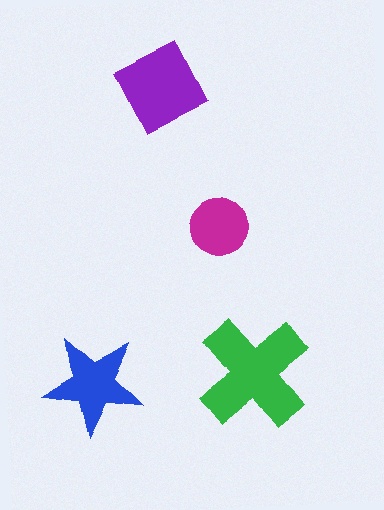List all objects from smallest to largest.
The magenta circle, the blue star, the purple square, the green cross.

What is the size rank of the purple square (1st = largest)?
2nd.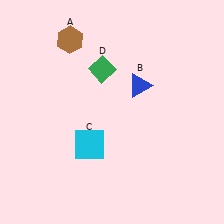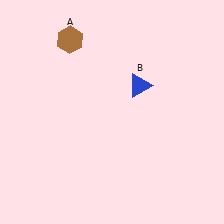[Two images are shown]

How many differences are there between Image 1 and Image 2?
There are 2 differences between the two images.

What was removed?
The green diamond (D), the cyan square (C) were removed in Image 2.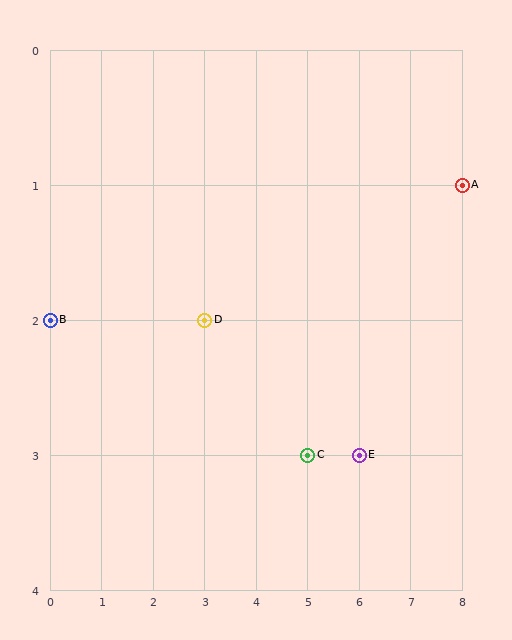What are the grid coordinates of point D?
Point D is at grid coordinates (3, 2).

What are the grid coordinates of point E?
Point E is at grid coordinates (6, 3).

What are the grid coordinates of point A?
Point A is at grid coordinates (8, 1).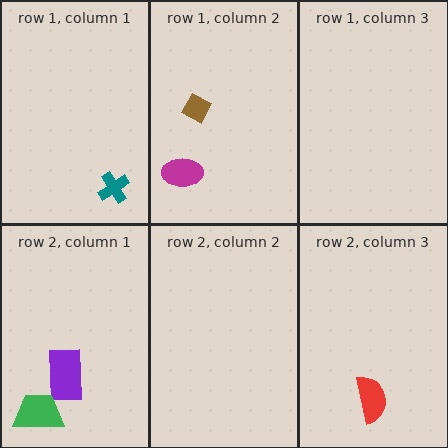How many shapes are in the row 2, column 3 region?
1.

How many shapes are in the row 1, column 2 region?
2.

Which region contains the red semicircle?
The row 2, column 3 region.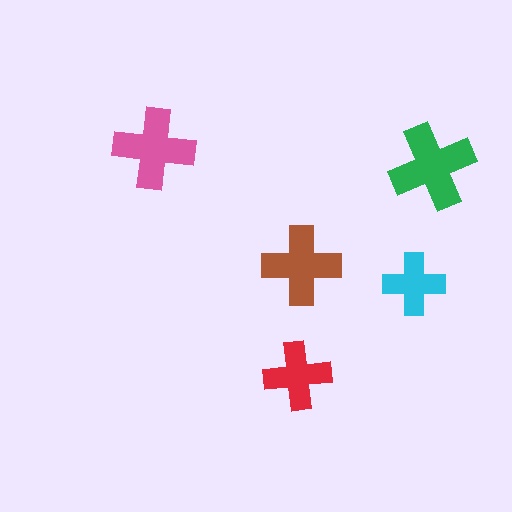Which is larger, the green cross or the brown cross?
The green one.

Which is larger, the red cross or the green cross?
The green one.